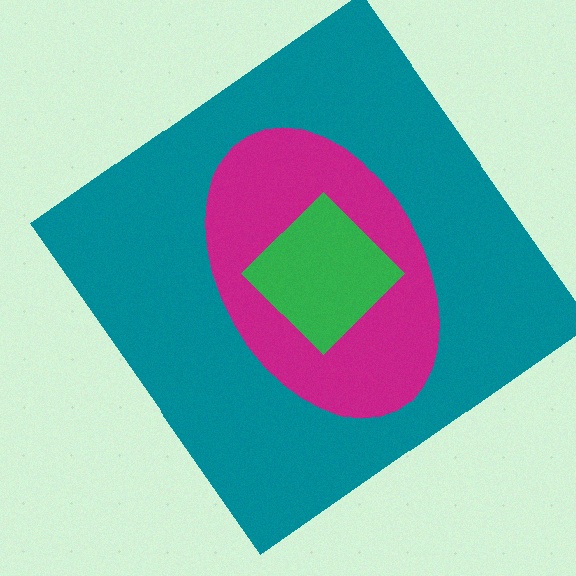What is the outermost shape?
The teal diamond.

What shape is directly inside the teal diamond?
The magenta ellipse.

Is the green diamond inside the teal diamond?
Yes.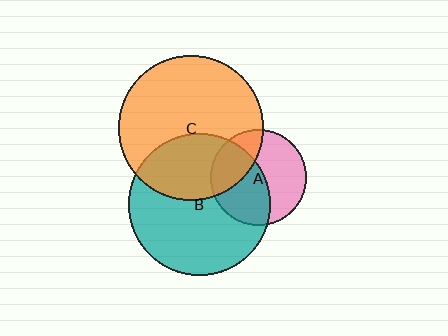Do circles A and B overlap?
Yes.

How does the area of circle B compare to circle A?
Approximately 2.2 times.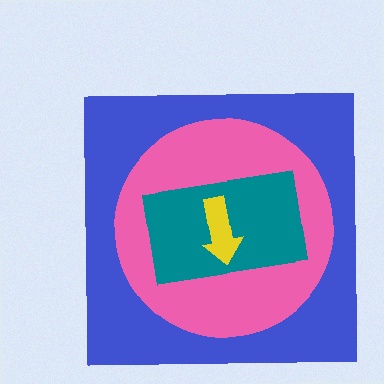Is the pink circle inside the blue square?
Yes.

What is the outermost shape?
The blue square.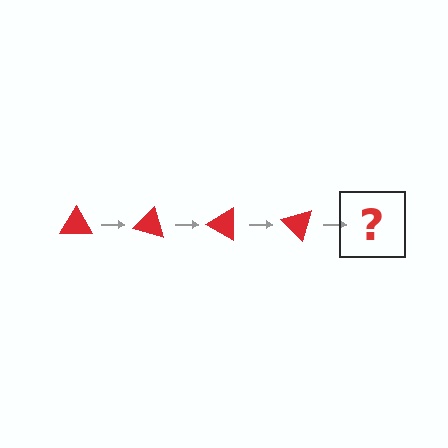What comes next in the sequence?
The next element should be a red triangle rotated 60 degrees.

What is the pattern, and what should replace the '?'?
The pattern is that the triangle rotates 15 degrees each step. The '?' should be a red triangle rotated 60 degrees.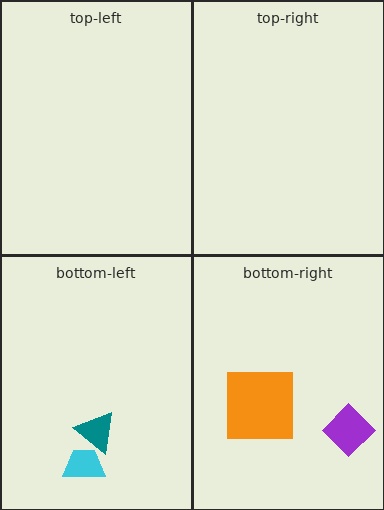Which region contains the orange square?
The bottom-right region.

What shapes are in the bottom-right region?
The purple diamond, the orange square.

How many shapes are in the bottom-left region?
2.